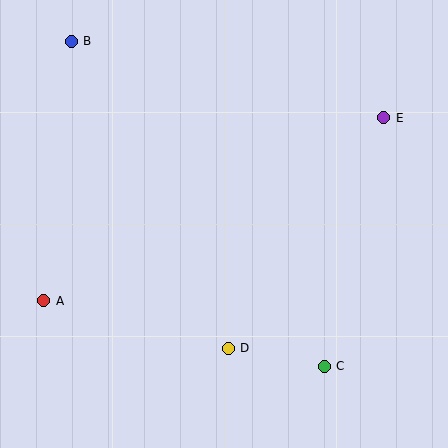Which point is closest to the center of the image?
Point D at (228, 348) is closest to the center.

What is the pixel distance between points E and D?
The distance between E and D is 278 pixels.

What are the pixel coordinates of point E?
Point E is at (384, 118).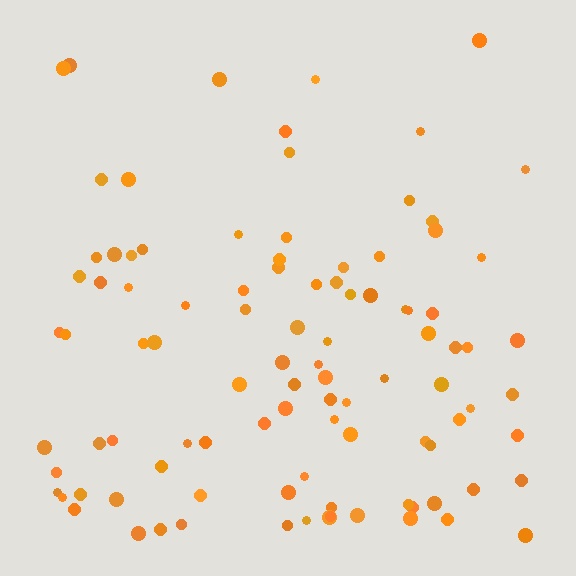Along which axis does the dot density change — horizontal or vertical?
Vertical.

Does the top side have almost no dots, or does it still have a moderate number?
Still a moderate number, just noticeably fewer than the bottom.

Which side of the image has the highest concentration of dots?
The bottom.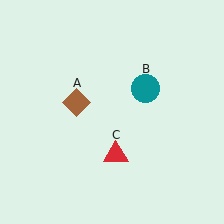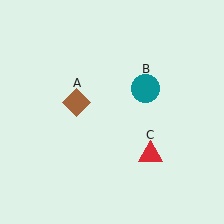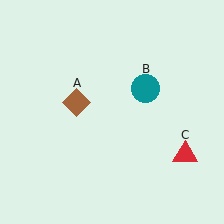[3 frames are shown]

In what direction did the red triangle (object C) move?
The red triangle (object C) moved right.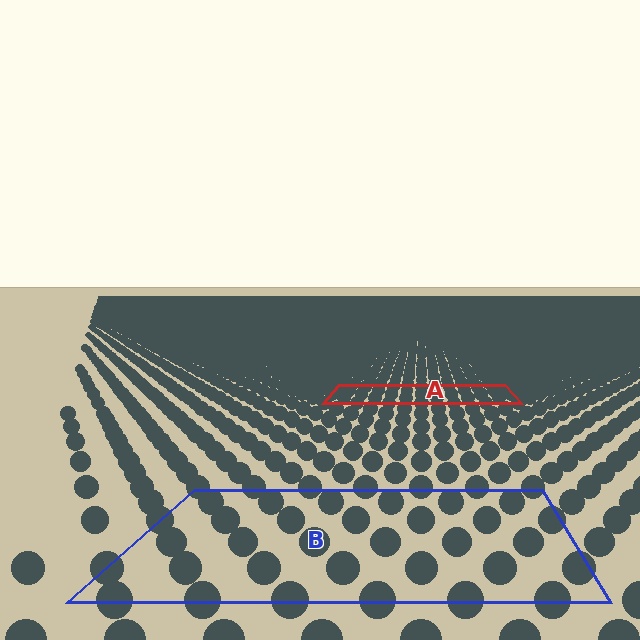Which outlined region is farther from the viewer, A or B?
Region A is farther from the viewer — the texture elements inside it appear smaller and more densely packed.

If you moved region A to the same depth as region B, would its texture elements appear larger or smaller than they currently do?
They would appear larger. At a closer depth, the same texture elements are projected at a bigger on-screen size.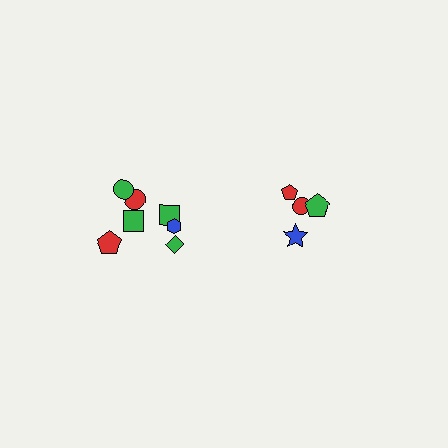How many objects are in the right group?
There are 4 objects.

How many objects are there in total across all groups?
There are 11 objects.